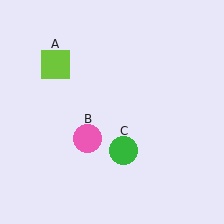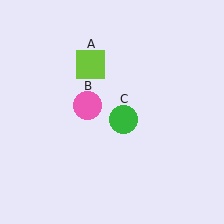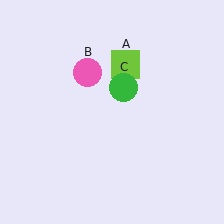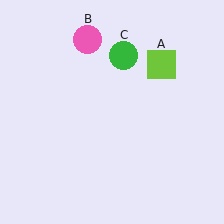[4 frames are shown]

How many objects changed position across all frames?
3 objects changed position: lime square (object A), pink circle (object B), green circle (object C).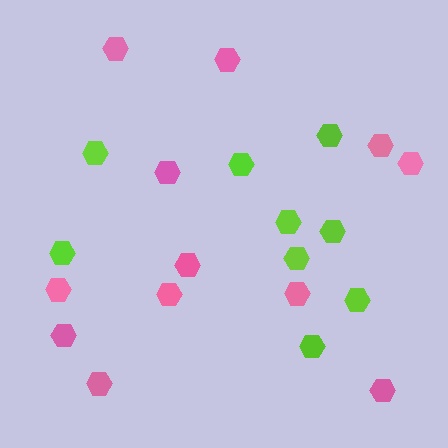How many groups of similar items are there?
There are 2 groups: one group of pink hexagons (12) and one group of lime hexagons (9).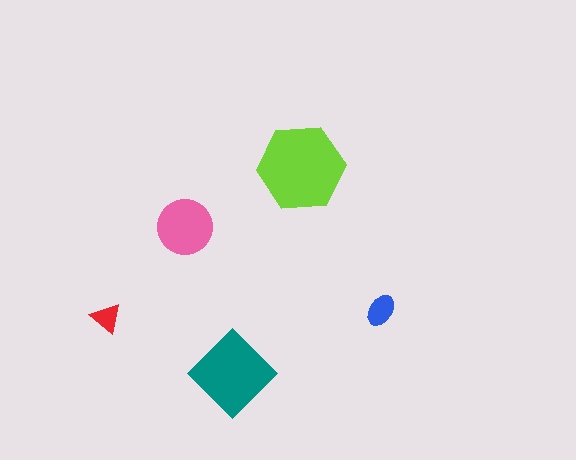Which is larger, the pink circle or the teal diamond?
The teal diamond.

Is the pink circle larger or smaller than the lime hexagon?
Smaller.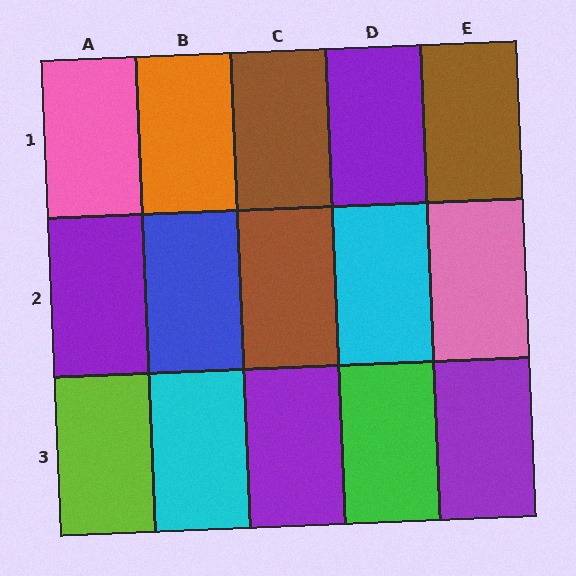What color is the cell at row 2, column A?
Purple.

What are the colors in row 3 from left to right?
Lime, cyan, purple, green, purple.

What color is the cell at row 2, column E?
Pink.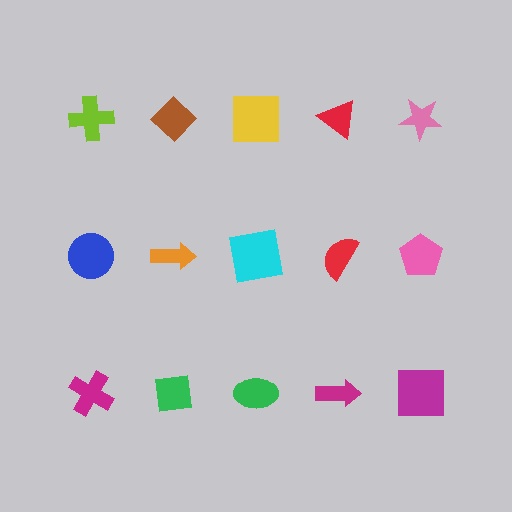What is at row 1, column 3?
A yellow square.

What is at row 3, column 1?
A magenta cross.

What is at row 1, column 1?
A lime cross.